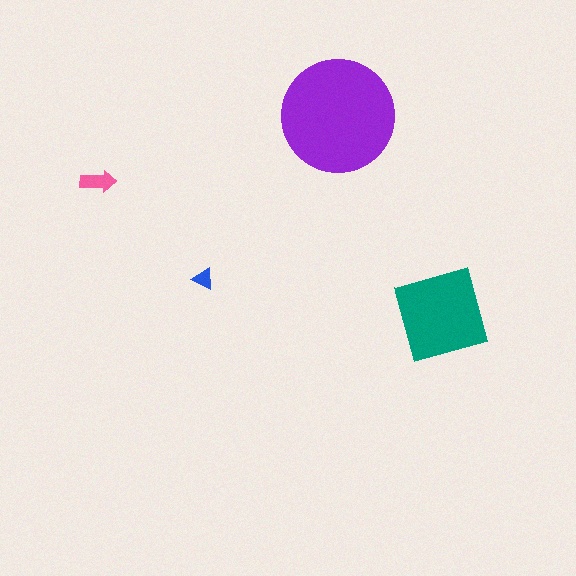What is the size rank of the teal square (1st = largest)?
2nd.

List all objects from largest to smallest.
The purple circle, the teal square, the pink arrow, the blue triangle.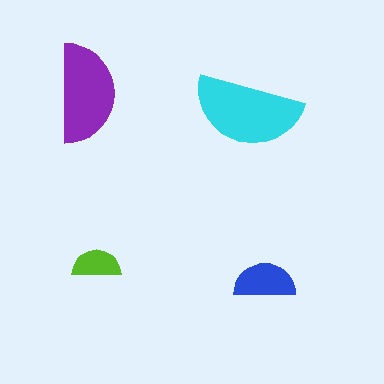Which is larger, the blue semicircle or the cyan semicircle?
The cyan one.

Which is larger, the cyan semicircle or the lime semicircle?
The cyan one.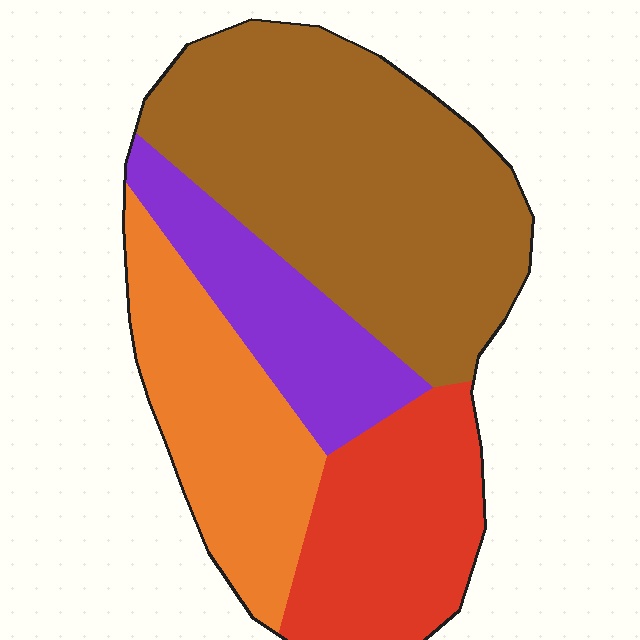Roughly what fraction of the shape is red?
Red covers roughly 20% of the shape.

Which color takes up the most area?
Brown, at roughly 45%.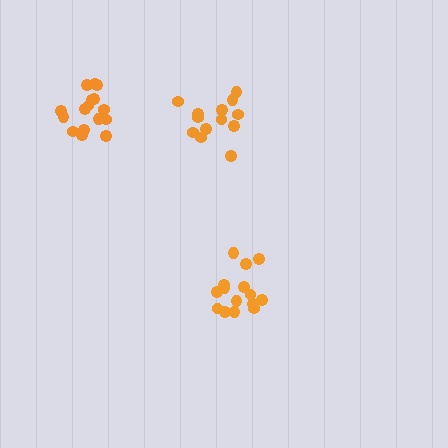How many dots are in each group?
Group 1: 15 dots, Group 2: 16 dots, Group 3: 13 dots (44 total).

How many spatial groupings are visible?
There are 3 spatial groupings.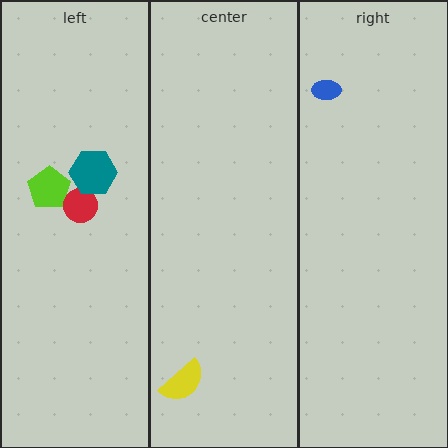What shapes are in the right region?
The blue ellipse.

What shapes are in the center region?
The yellow semicircle.